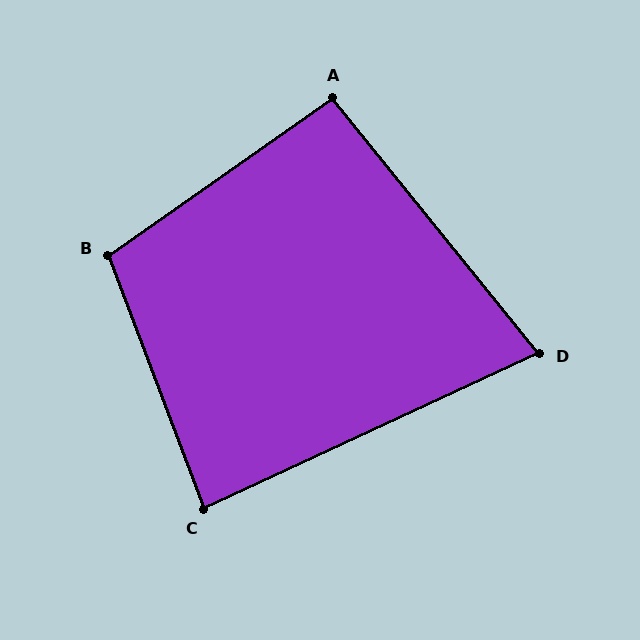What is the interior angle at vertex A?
Approximately 94 degrees (approximately right).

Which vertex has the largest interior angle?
B, at approximately 104 degrees.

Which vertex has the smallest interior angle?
D, at approximately 76 degrees.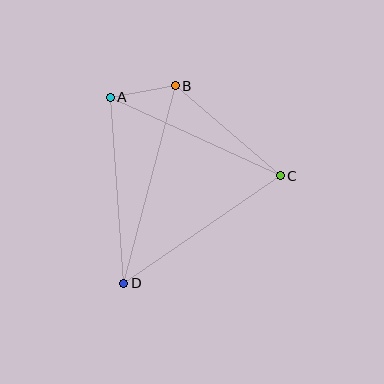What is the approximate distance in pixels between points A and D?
The distance between A and D is approximately 186 pixels.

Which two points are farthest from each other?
Points B and D are farthest from each other.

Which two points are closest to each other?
Points A and B are closest to each other.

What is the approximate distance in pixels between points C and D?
The distance between C and D is approximately 190 pixels.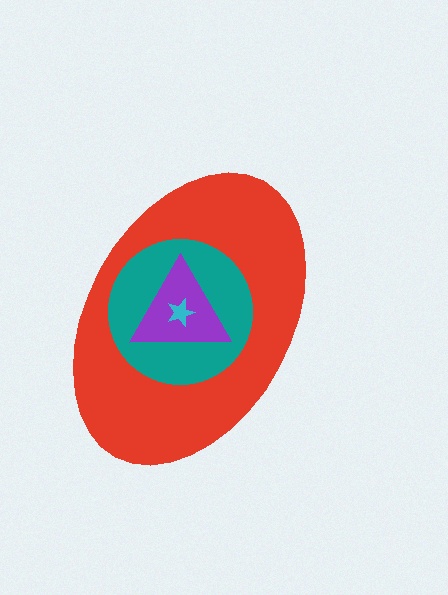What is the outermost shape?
The red ellipse.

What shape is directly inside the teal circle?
The purple triangle.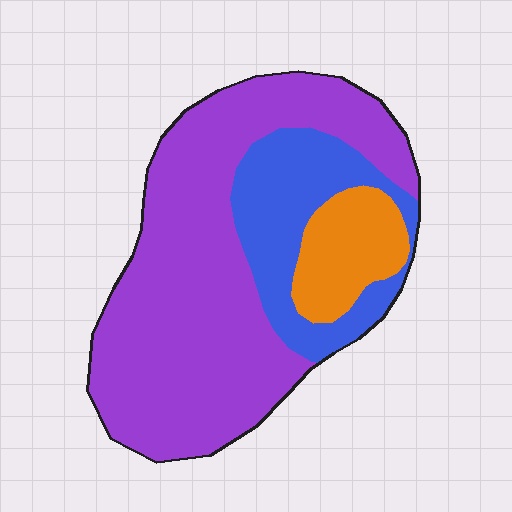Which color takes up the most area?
Purple, at roughly 65%.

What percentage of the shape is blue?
Blue takes up between a sixth and a third of the shape.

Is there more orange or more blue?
Blue.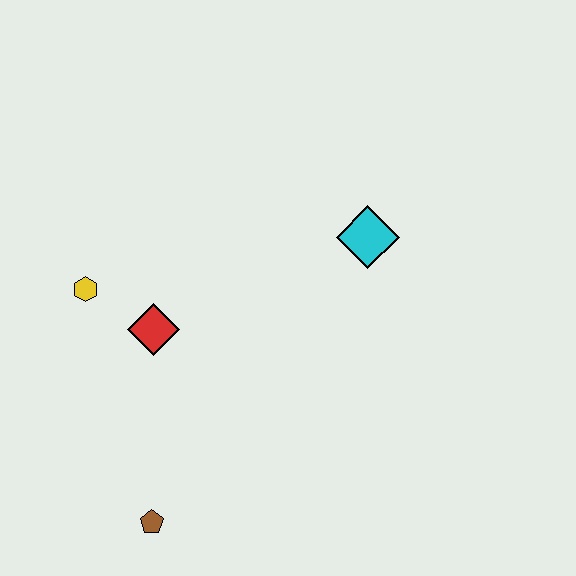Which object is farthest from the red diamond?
The cyan diamond is farthest from the red diamond.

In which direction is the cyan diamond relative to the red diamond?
The cyan diamond is to the right of the red diamond.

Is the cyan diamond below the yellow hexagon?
No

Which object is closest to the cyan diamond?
The red diamond is closest to the cyan diamond.